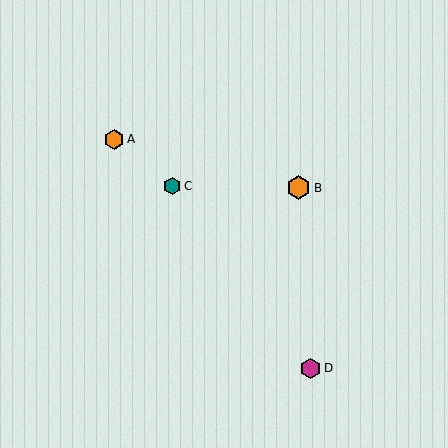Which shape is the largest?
The orange hexagon (labeled B) is the largest.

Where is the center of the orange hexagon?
The center of the orange hexagon is at (114, 139).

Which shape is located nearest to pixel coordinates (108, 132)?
The orange hexagon (labeled A) at (114, 139) is nearest to that location.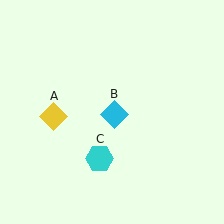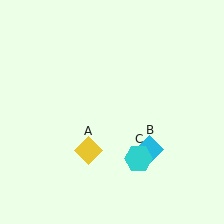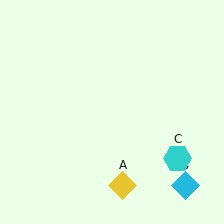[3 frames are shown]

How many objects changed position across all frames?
3 objects changed position: yellow diamond (object A), cyan diamond (object B), cyan hexagon (object C).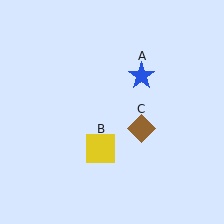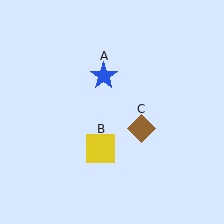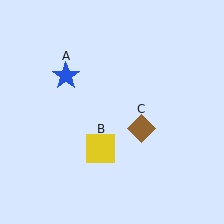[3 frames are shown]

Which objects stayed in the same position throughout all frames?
Yellow square (object B) and brown diamond (object C) remained stationary.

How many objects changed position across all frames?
1 object changed position: blue star (object A).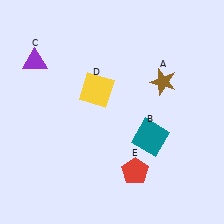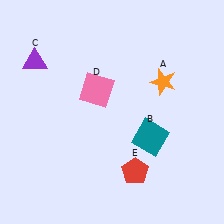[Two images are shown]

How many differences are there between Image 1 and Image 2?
There are 2 differences between the two images.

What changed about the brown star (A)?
In Image 1, A is brown. In Image 2, it changed to orange.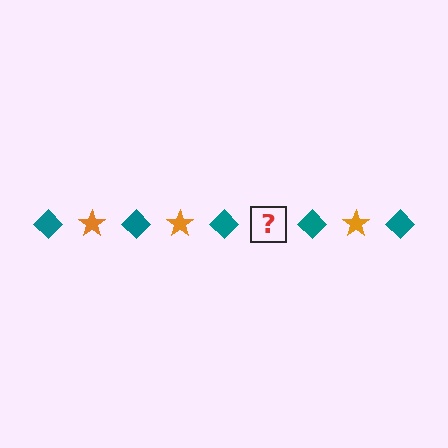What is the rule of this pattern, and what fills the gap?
The rule is that the pattern alternates between teal diamond and orange star. The gap should be filled with an orange star.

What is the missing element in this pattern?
The missing element is an orange star.